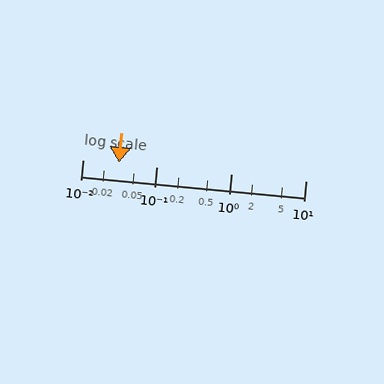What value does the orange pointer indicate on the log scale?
The pointer indicates approximately 0.031.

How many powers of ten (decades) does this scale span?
The scale spans 3 decades, from 0.01 to 10.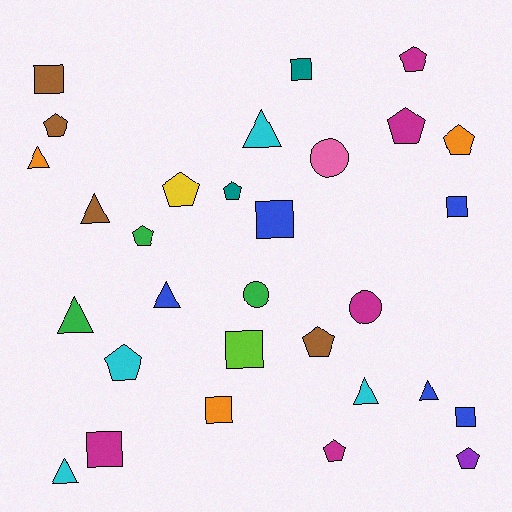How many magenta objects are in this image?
There are 5 magenta objects.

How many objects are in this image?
There are 30 objects.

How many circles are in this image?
There are 3 circles.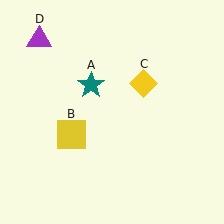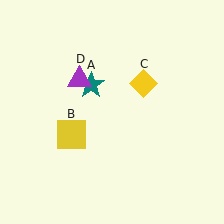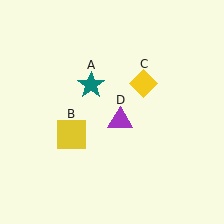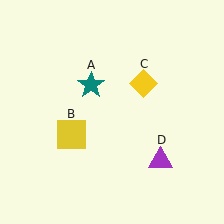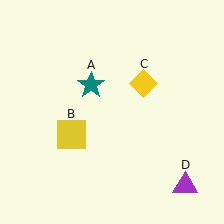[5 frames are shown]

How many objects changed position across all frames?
1 object changed position: purple triangle (object D).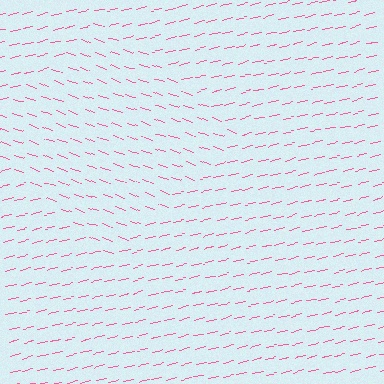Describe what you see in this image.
The image is filled with small pink line segments. A diamond region in the image has lines oriented differently from the surrounding lines, creating a visible texture boundary.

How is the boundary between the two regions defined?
The boundary is defined purely by a change in line orientation (approximately 32 degrees difference). All lines are the same color and thickness.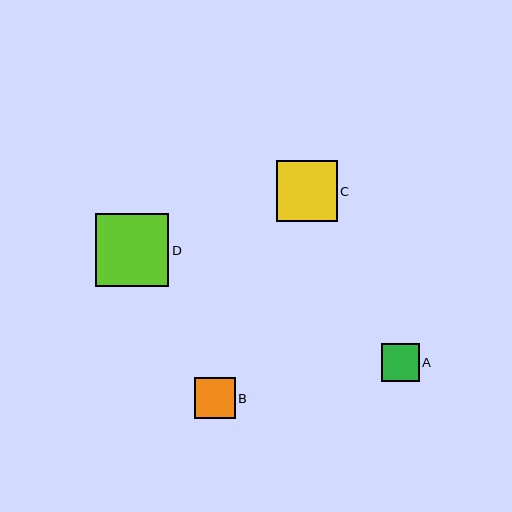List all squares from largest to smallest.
From largest to smallest: D, C, B, A.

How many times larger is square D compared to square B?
Square D is approximately 1.8 times the size of square B.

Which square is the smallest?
Square A is the smallest with a size of approximately 37 pixels.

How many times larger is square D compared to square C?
Square D is approximately 1.2 times the size of square C.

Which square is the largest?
Square D is the largest with a size of approximately 73 pixels.